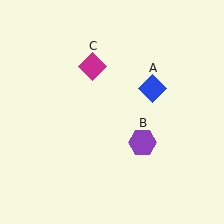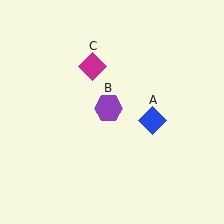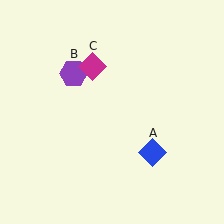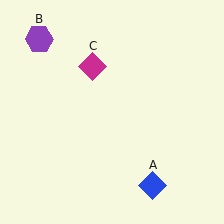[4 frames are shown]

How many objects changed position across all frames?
2 objects changed position: blue diamond (object A), purple hexagon (object B).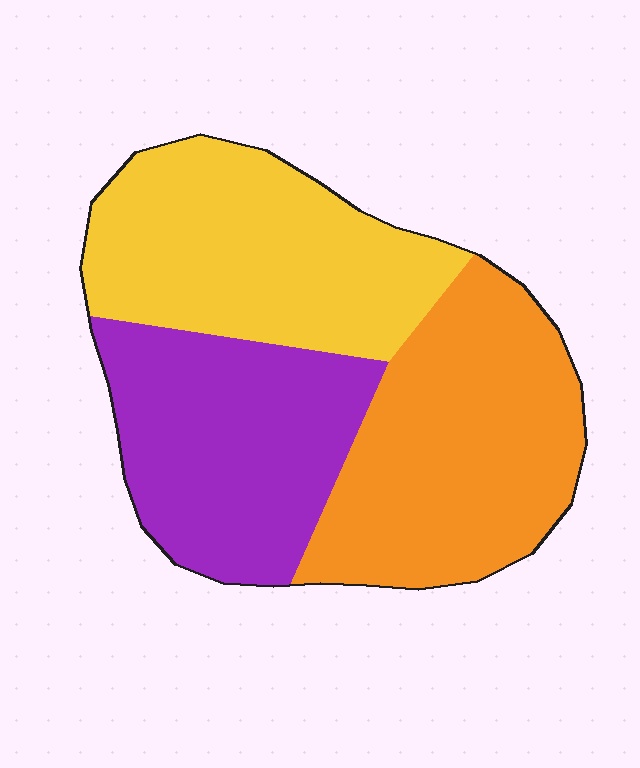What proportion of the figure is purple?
Purple takes up between a quarter and a half of the figure.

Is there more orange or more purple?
Orange.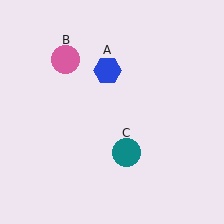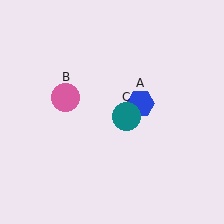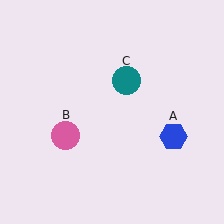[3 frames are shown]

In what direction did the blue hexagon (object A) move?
The blue hexagon (object A) moved down and to the right.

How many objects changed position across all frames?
3 objects changed position: blue hexagon (object A), pink circle (object B), teal circle (object C).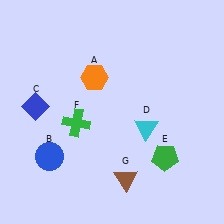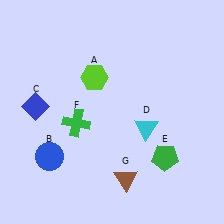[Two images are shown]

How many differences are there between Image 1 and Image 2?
There is 1 difference between the two images.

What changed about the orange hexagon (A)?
In Image 1, A is orange. In Image 2, it changed to lime.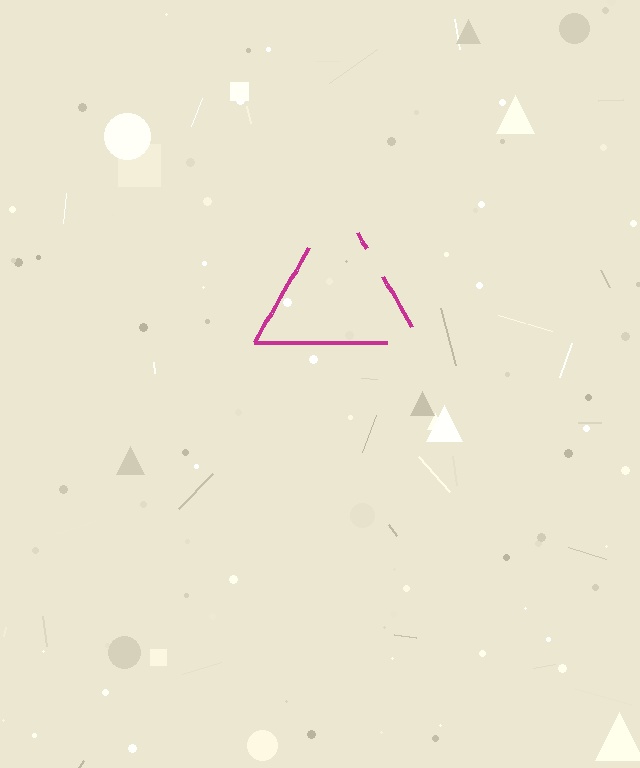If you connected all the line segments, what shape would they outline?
They would outline a triangle.